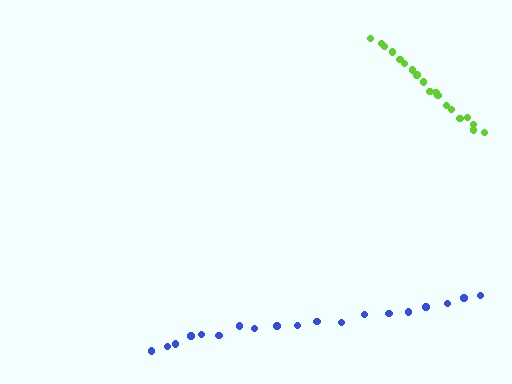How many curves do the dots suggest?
There are 2 distinct paths.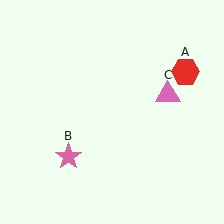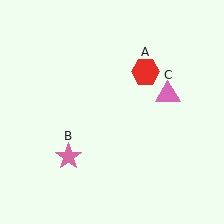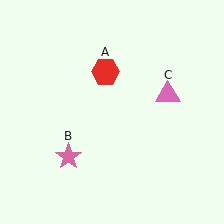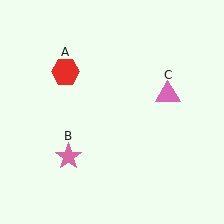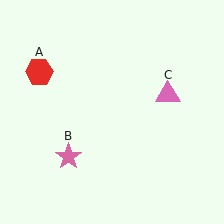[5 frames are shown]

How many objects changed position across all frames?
1 object changed position: red hexagon (object A).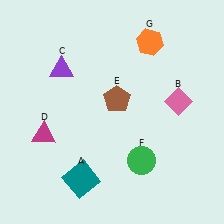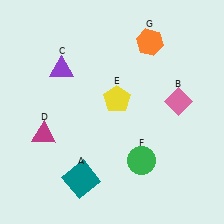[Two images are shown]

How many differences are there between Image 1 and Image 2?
There is 1 difference between the two images.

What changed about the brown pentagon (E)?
In Image 1, E is brown. In Image 2, it changed to yellow.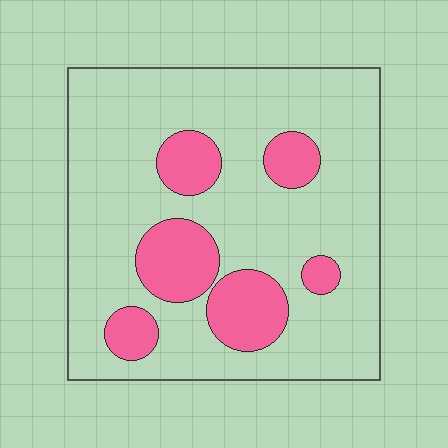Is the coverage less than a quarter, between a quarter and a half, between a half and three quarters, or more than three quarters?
Less than a quarter.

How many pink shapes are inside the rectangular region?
6.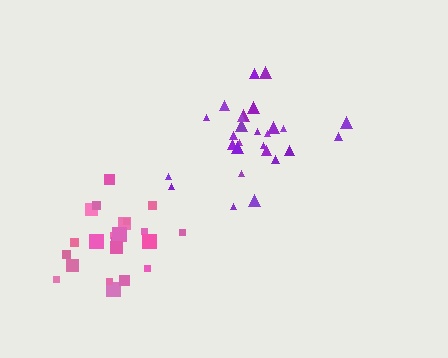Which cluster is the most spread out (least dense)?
Purple.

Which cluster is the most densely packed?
Pink.